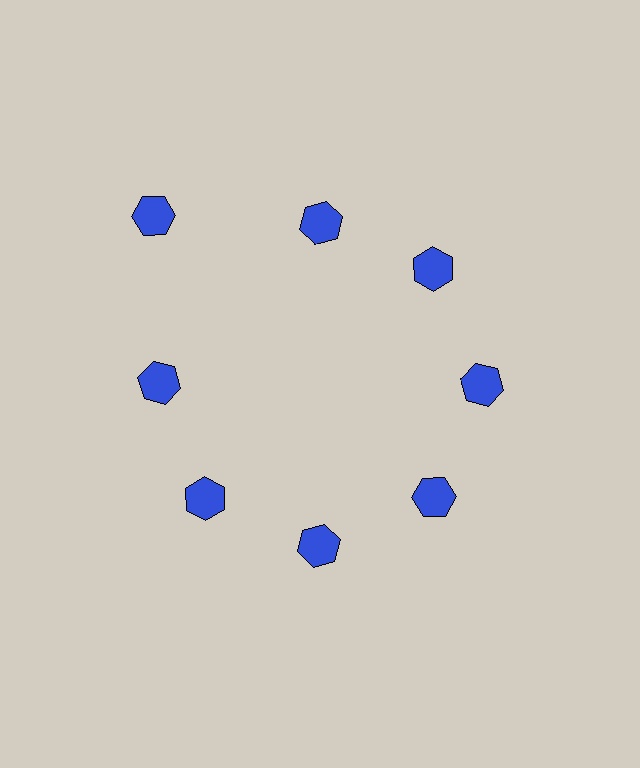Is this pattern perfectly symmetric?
No. The 8 blue hexagons are arranged in a ring, but one element near the 10 o'clock position is pushed outward from the center, breaking the 8-fold rotational symmetry.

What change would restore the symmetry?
The symmetry would be restored by moving it inward, back onto the ring so that all 8 hexagons sit at equal angles and equal distance from the center.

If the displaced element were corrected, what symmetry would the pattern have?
It would have 8-fold rotational symmetry — the pattern would map onto itself every 45 degrees.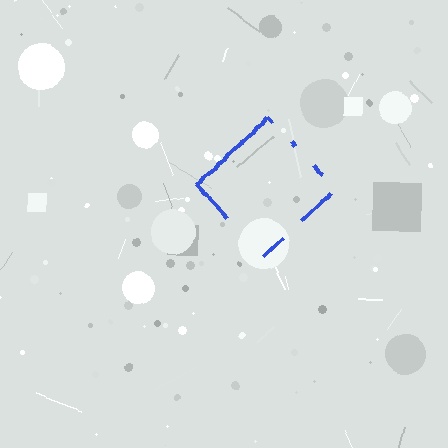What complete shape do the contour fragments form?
The contour fragments form a diamond.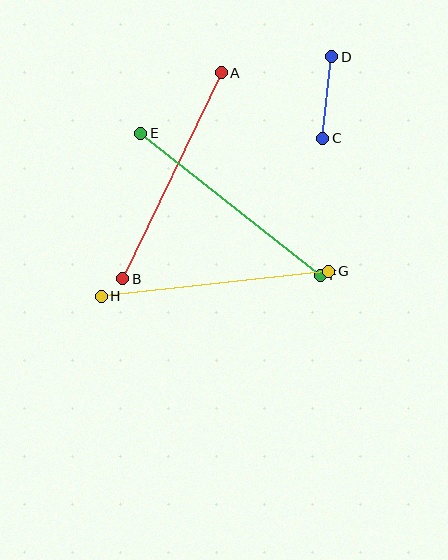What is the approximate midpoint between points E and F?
The midpoint is at approximately (230, 204) pixels.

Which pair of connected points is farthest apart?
Points G and H are farthest apart.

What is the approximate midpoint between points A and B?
The midpoint is at approximately (172, 176) pixels.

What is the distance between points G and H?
The distance is approximately 229 pixels.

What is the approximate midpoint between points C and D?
The midpoint is at approximately (327, 97) pixels.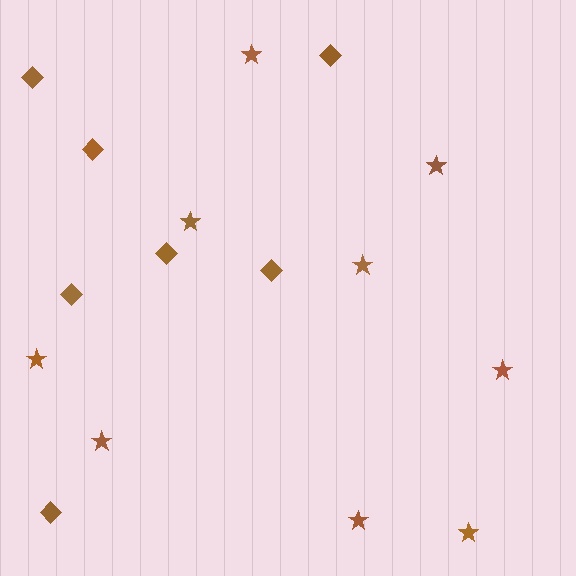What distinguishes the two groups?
There are 2 groups: one group of stars (9) and one group of diamonds (7).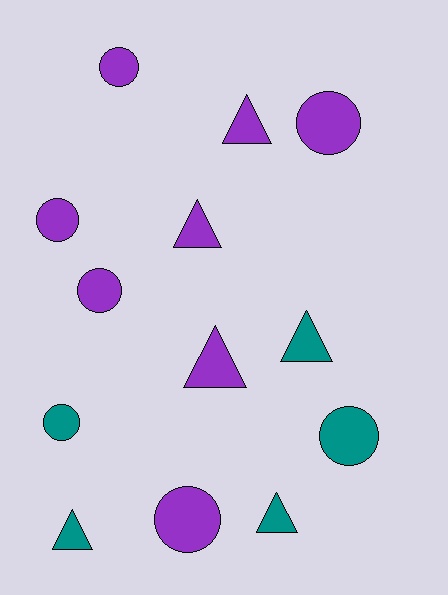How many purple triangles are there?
There are 3 purple triangles.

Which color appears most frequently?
Purple, with 8 objects.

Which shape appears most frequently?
Circle, with 7 objects.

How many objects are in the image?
There are 13 objects.